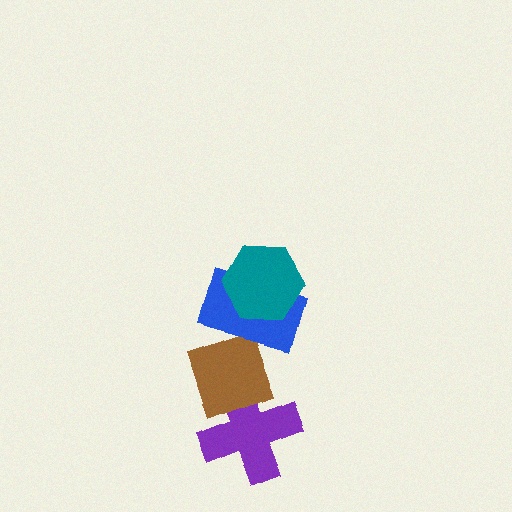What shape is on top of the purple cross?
The brown diamond is on top of the purple cross.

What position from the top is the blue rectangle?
The blue rectangle is 2nd from the top.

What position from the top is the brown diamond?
The brown diamond is 3rd from the top.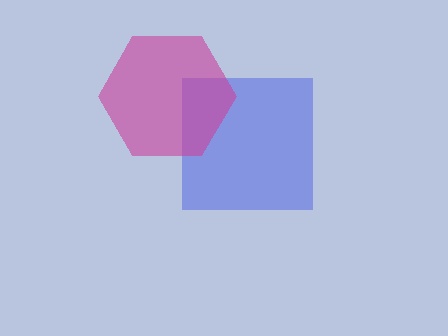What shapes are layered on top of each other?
The layered shapes are: a blue square, a magenta hexagon.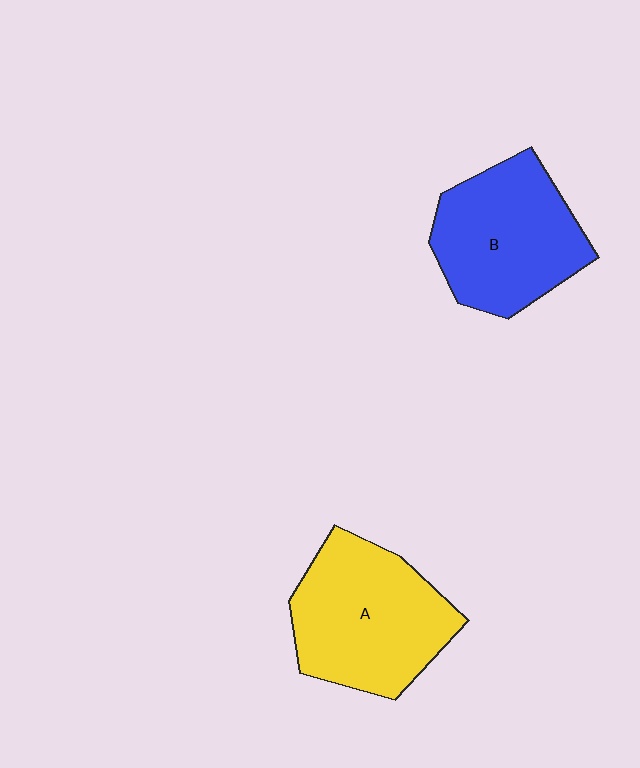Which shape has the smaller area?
Shape B (blue).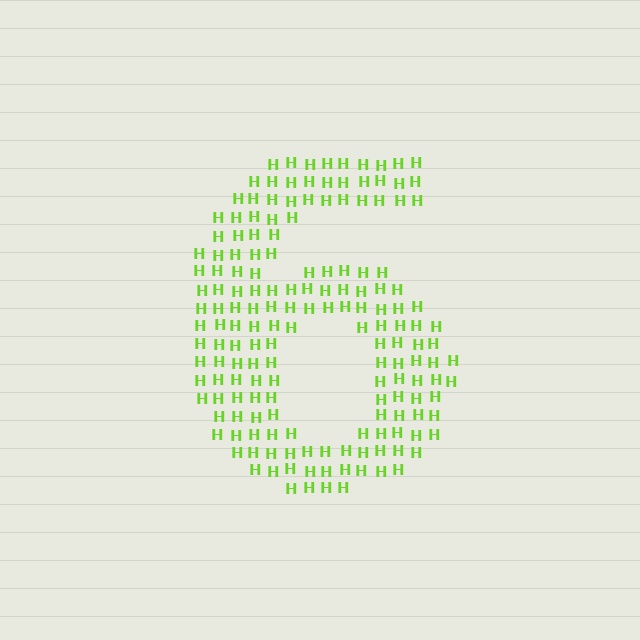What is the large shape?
The large shape is the digit 6.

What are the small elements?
The small elements are letter H's.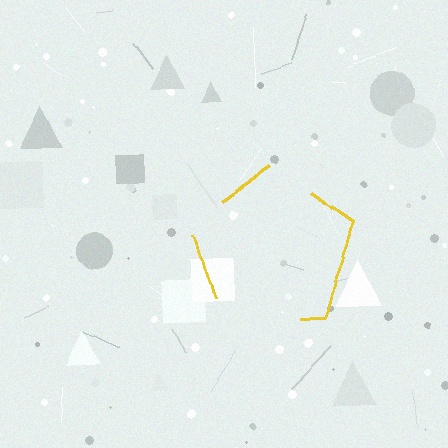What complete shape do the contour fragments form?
The contour fragments form a pentagon.